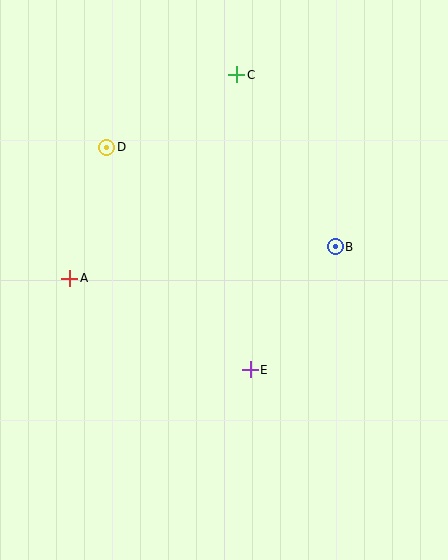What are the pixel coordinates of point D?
Point D is at (107, 147).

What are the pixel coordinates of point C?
Point C is at (237, 75).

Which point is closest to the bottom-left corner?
Point A is closest to the bottom-left corner.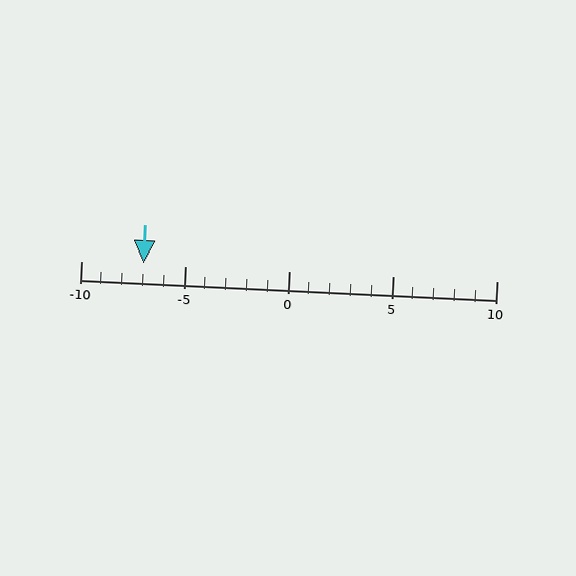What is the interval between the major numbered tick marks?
The major tick marks are spaced 5 units apart.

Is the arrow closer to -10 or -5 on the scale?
The arrow is closer to -5.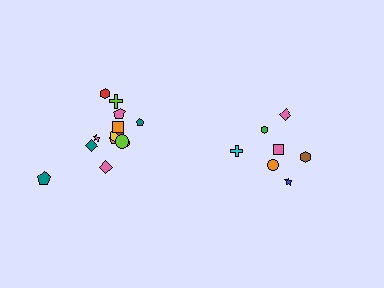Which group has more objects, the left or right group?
The left group.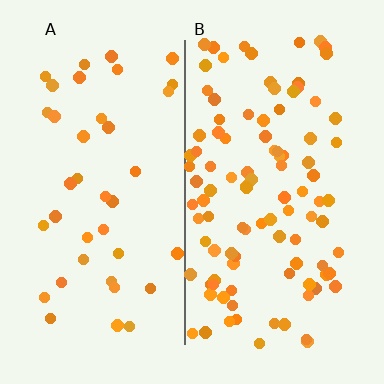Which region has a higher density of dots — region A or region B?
B (the right).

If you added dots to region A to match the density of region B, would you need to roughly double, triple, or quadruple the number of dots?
Approximately triple.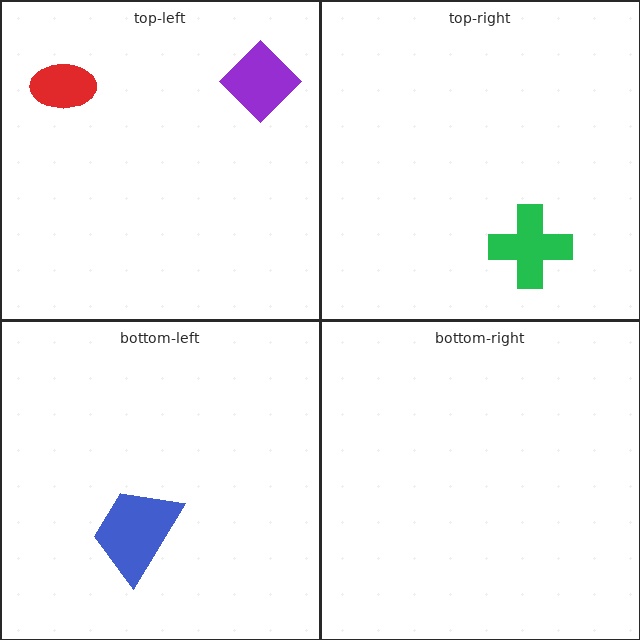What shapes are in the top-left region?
The purple diamond, the red ellipse.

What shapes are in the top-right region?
The green cross.